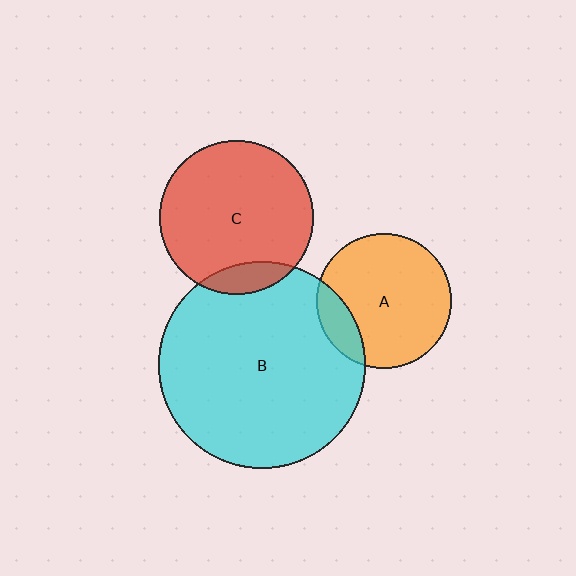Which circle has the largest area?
Circle B (cyan).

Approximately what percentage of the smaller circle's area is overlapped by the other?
Approximately 15%.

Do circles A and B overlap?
Yes.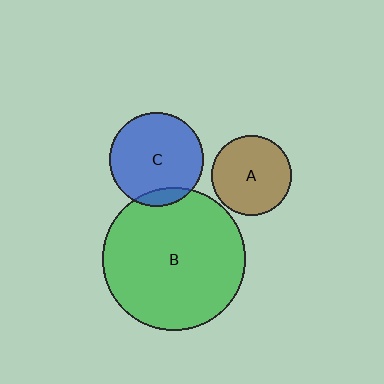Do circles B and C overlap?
Yes.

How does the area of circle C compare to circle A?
Approximately 1.4 times.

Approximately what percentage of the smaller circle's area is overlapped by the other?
Approximately 10%.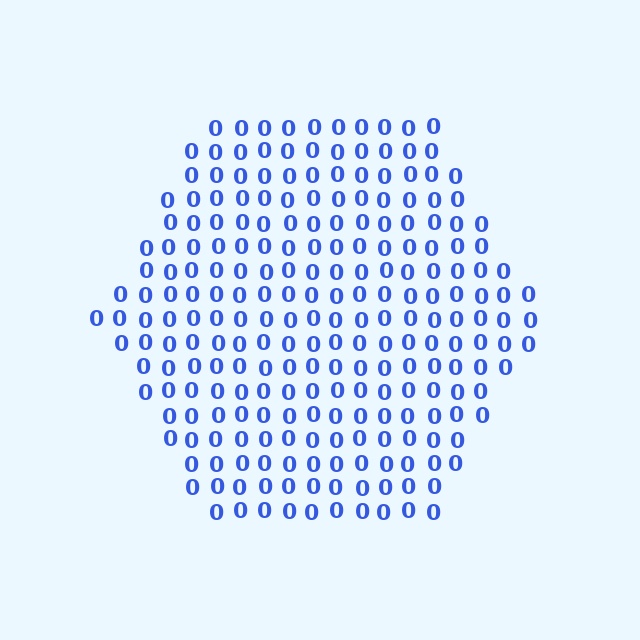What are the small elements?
The small elements are digit 0's.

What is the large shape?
The large shape is a hexagon.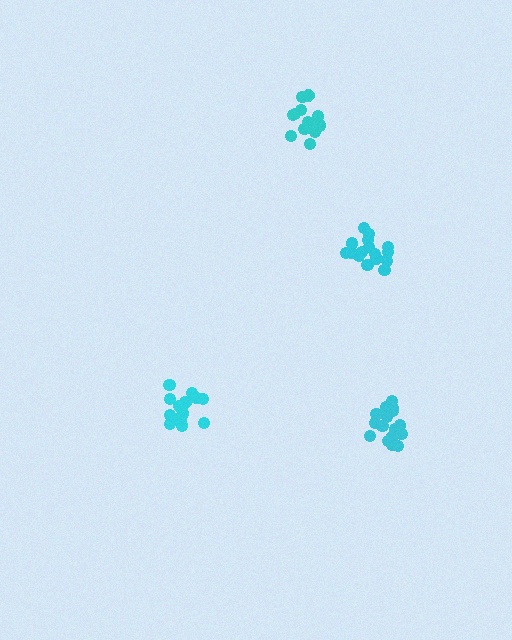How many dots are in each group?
Group 1: 16 dots, Group 2: 17 dots, Group 3: 16 dots, Group 4: 13 dots (62 total).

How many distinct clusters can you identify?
There are 4 distinct clusters.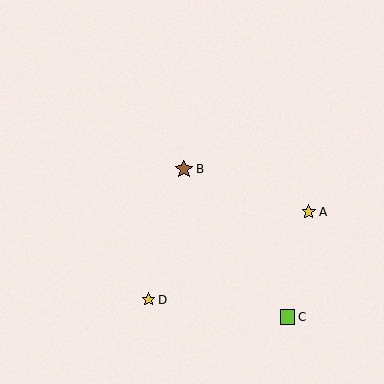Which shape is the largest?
The brown star (labeled B) is the largest.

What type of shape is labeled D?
Shape D is a yellow star.